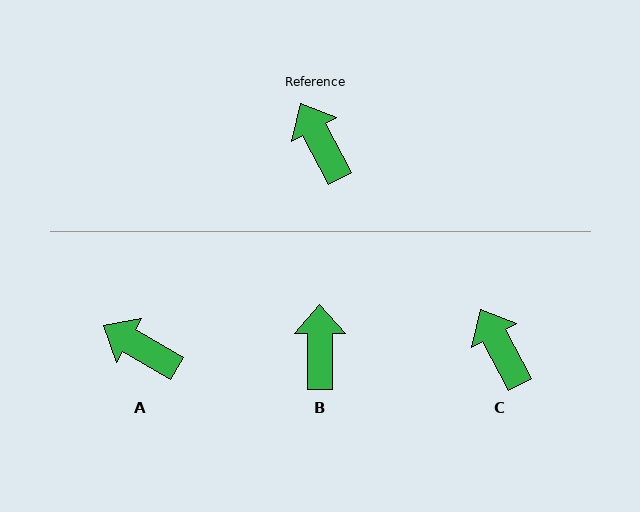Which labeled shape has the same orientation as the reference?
C.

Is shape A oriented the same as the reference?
No, it is off by about 32 degrees.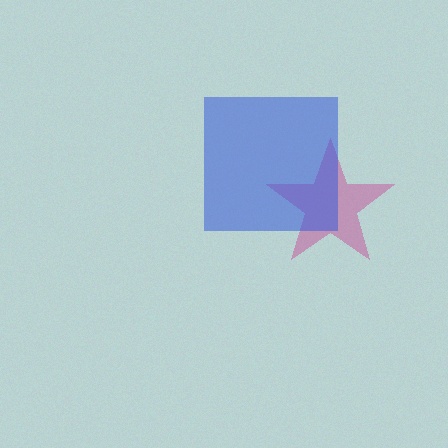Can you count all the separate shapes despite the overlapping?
Yes, there are 2 separate shapes.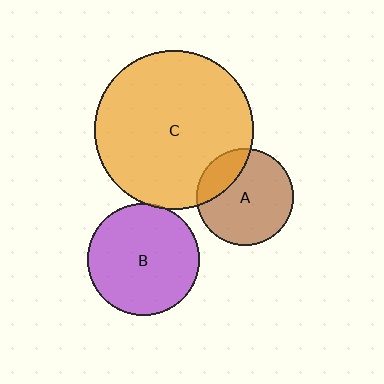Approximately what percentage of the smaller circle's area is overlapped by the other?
Approximately 20%.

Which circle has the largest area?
Circle C (orange).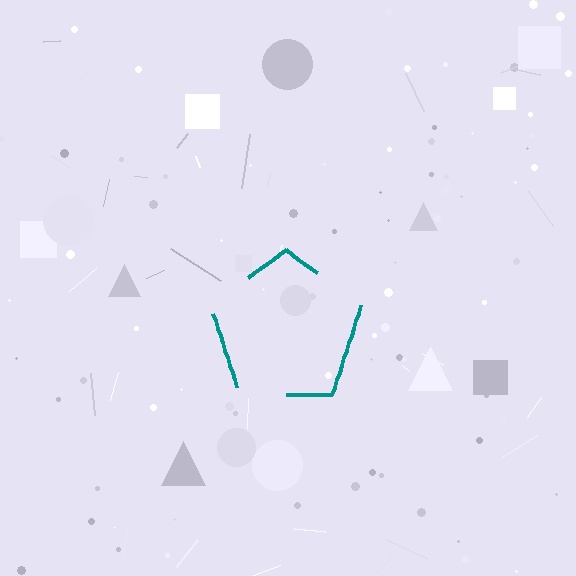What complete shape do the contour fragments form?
The contour fragments form a pentagon.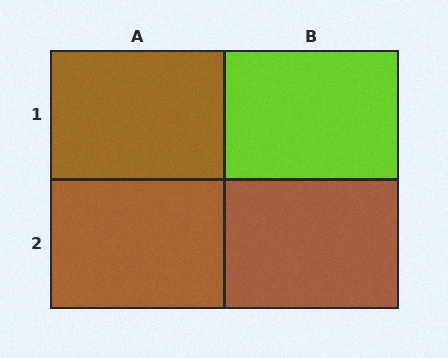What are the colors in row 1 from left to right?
Brown, lime.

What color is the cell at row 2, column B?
Brown.